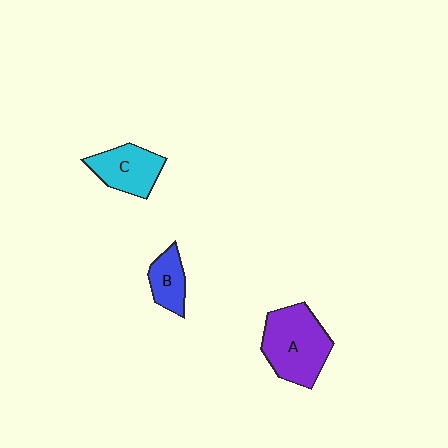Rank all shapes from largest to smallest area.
From largest to smallest: A (purple), C (cyan), B (blue).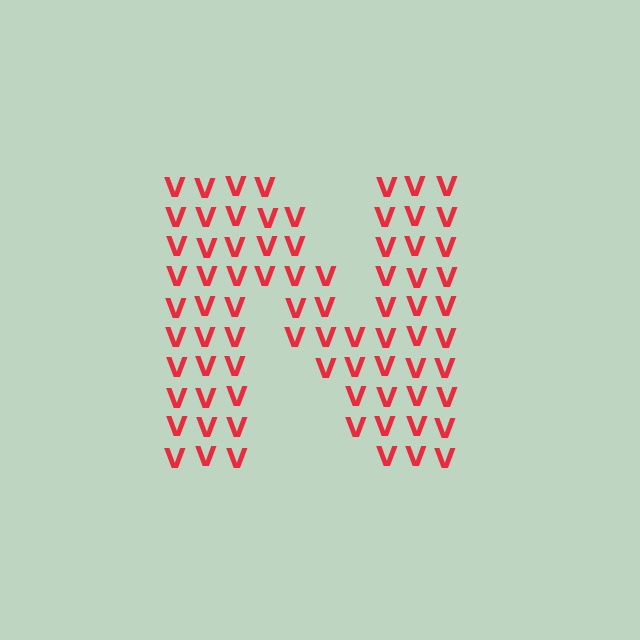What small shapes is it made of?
It is made of small letter V's.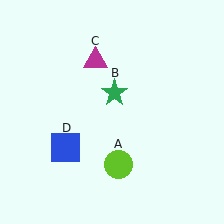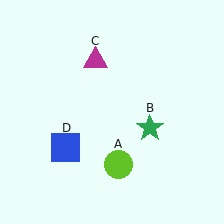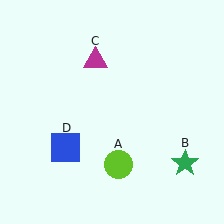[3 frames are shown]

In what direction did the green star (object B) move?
The green star (object B) moved down and to the right.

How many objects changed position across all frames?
1 object changed position: green star (object B).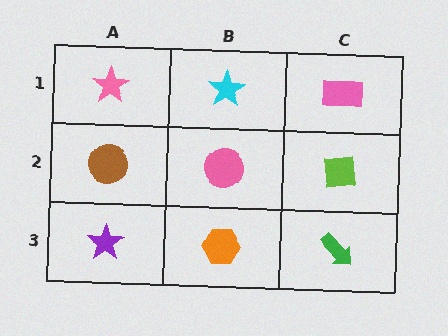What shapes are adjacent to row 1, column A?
A brown circle (row 2, column A), a cyan star (row 1, column B).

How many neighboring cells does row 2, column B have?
4.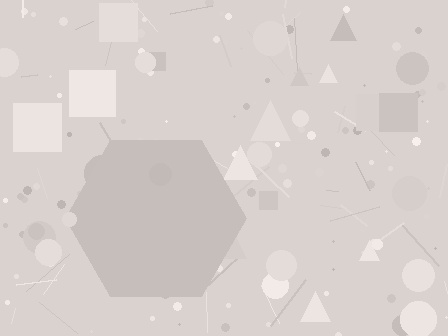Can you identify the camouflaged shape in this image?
The camouflaged shape is a hexagon.